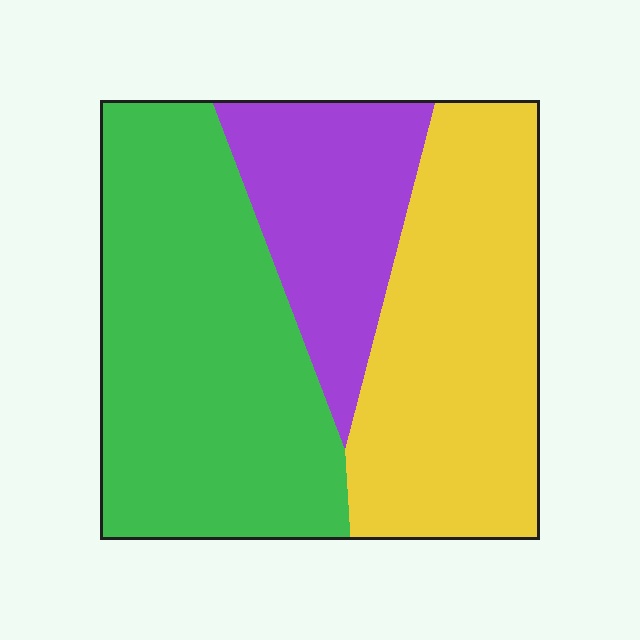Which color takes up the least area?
Purple, at roughly 20%.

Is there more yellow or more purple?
Yellow.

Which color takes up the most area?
Green, at roughly 45%.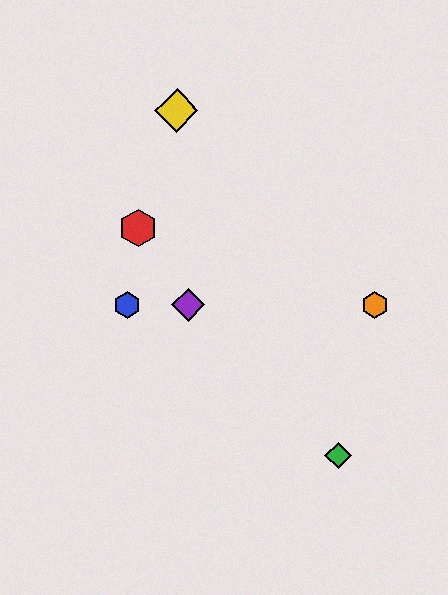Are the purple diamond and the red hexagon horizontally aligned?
No, the purple diamond is at y≈305 and the red hexagon is at y≈228.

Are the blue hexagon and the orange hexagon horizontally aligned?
Yes, both are at y≈305.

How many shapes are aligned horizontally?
3 shapes (the blue hexagon, the purple diamond, the orange hexagon) are aligned horizontally.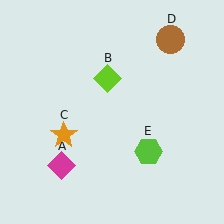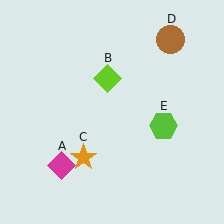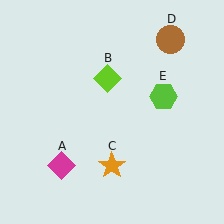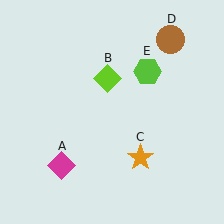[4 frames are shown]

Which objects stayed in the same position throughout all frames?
Magenta diamond (object A) and lime diamond (object B) and brown circle (object D) remained stationary.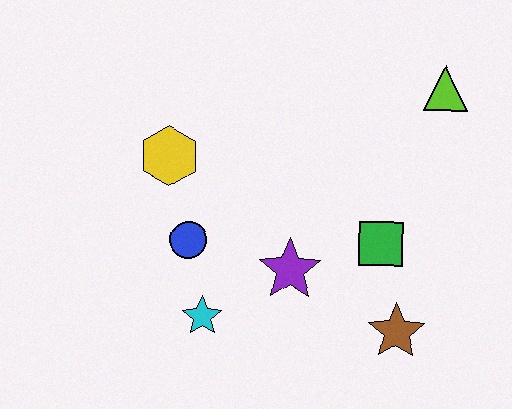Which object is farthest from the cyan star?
The lime triangle is farthest from the cyan star.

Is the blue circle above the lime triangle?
No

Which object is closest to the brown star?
The green square is closest to the brown star.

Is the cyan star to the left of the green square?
Yes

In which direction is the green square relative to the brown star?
The green square is above the brown star.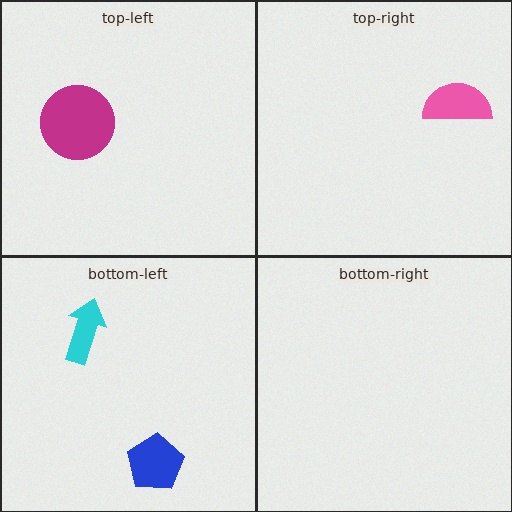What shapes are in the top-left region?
The magenta circle.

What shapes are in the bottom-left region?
The blue pentagon, the cyan arrow.